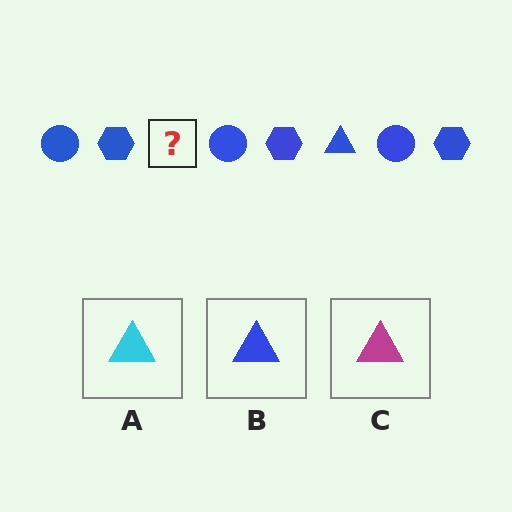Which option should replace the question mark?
Option B.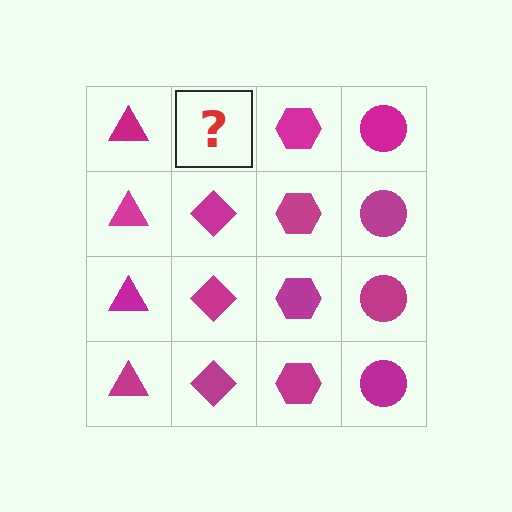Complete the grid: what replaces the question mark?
The question mark should be replaced with a magenta diamond.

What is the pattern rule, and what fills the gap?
The rule is that each column has a consistent shape. The gap should be filled with a magenta diamond.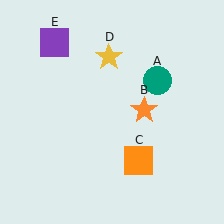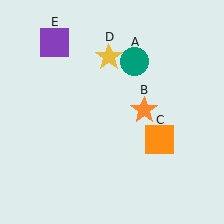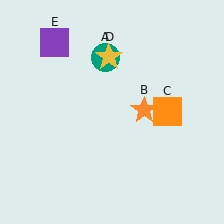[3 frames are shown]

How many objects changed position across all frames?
2 objects changed position: teal circle (object A), orange square (object C).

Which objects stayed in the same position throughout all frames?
Orange star (object B) and yellow star (object D) and purple square (object E) remained stationary.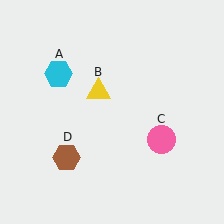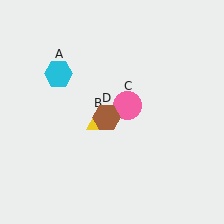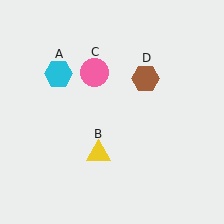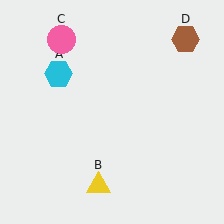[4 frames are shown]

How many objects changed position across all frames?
3 objects changed position: yellow triangle (object B), pink circle (object C), brown hexagon (object D).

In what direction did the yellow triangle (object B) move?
The yellow triangle (object B) moved down.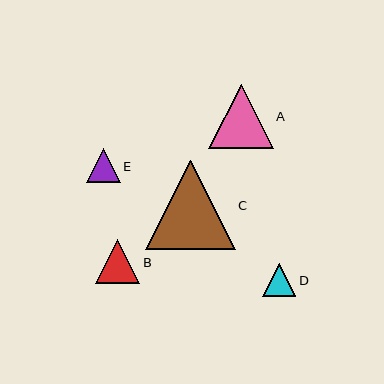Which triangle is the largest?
Triangle C is the largest with a size of approximately 90 pixels.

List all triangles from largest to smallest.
From largest to smallest: C, A, B, E, D.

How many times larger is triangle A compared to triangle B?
Triangle A is approximately 1.4 times the size of triangle B.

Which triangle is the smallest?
Triangle D is the smallest with a size of approximately 33 pixels.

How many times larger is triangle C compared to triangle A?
Triangle C is approximately 1.4 times the size of triangle A.